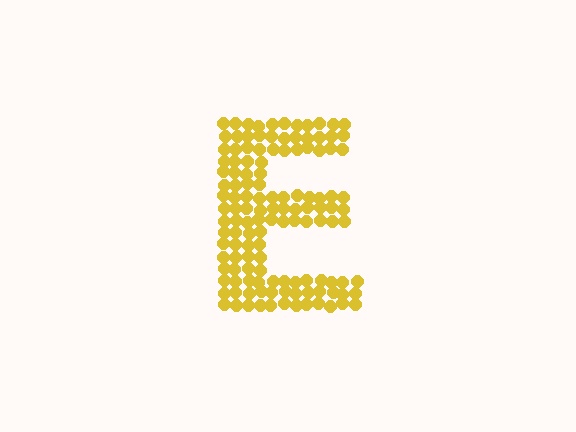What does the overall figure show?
The overall figure shows the letter E.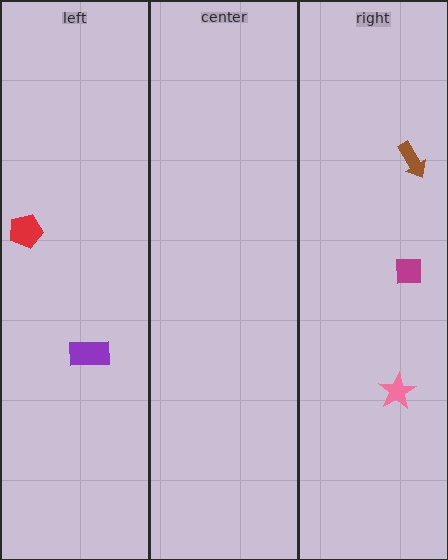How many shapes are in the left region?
2.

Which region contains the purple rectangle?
The left region.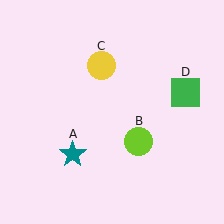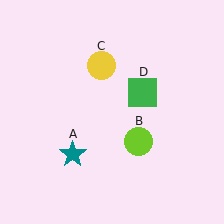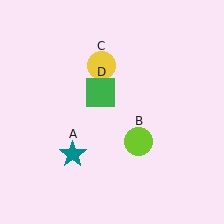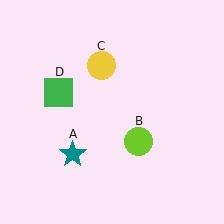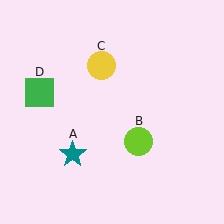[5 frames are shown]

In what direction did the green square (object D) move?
The green square (object D) moved left.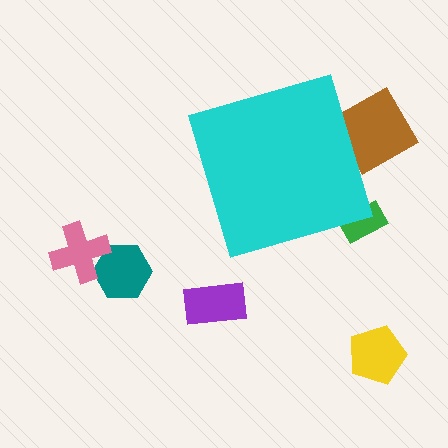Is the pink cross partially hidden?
No, the pink cross is fully visible.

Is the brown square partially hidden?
Yes, the brown square is partially hidden behind the cyan diamond.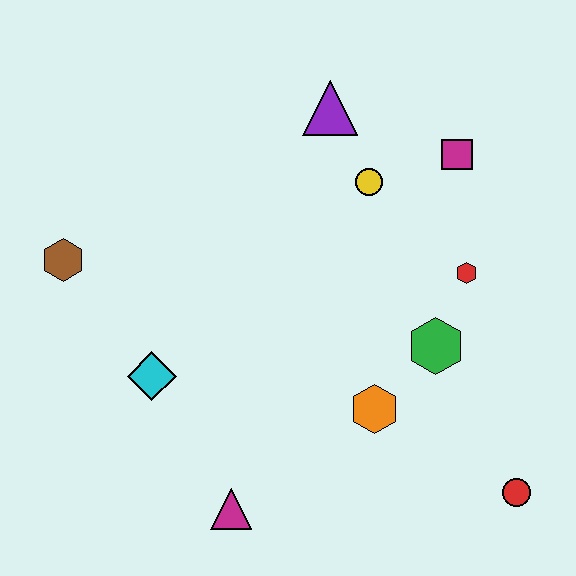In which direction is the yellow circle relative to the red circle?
The yellow circle is above the red circle.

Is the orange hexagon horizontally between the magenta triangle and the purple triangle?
No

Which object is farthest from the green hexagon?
The brown hexagon is farthest from the green hexagon.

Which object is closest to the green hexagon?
The red hexagon is closest to the green hexagon.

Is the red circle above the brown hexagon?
No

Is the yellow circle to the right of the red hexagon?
No